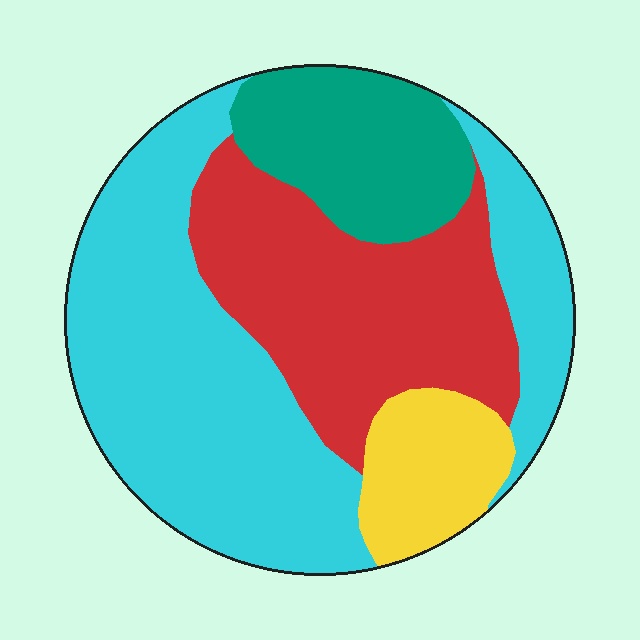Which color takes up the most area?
Cyan, at roughly 45%.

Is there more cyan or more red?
Cyan.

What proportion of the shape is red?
Red takes up between a sixth and a third of the shape.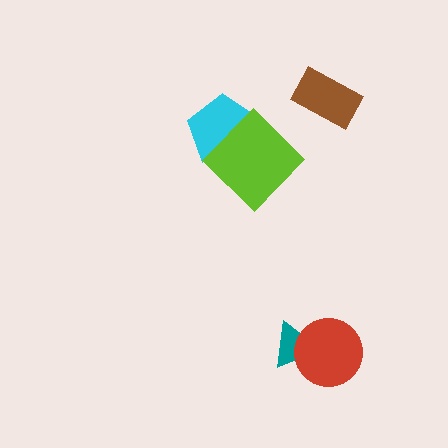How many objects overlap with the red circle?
1 object overlaps with the red circle.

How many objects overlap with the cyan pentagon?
1 object overlaps with the cyan pentagon.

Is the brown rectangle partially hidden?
No, no other shape covers it.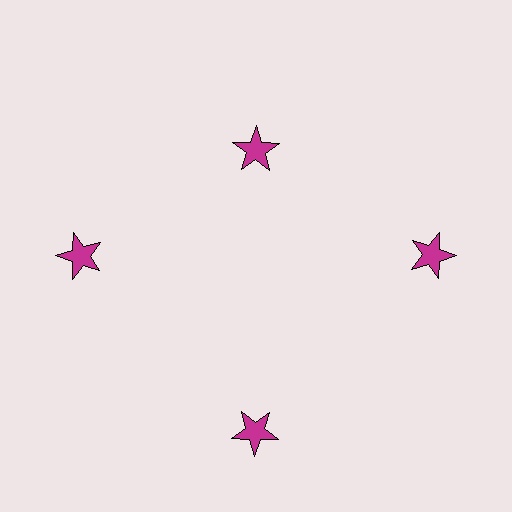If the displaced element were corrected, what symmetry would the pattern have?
It would have 4-fold rotational symmetry — the pattern would map onto itself every 90 degrees.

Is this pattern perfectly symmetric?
No. The 4 magenta stars are arranged in a ring, but one element near the 12 o'clock position is pulled inward toward the center, breaking the 4-fold rotational symmetry.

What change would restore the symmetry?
The symmetry would be restored by moving it outward, back onto the ring so that all 4 stars sit at equal angles and equal distance from the center.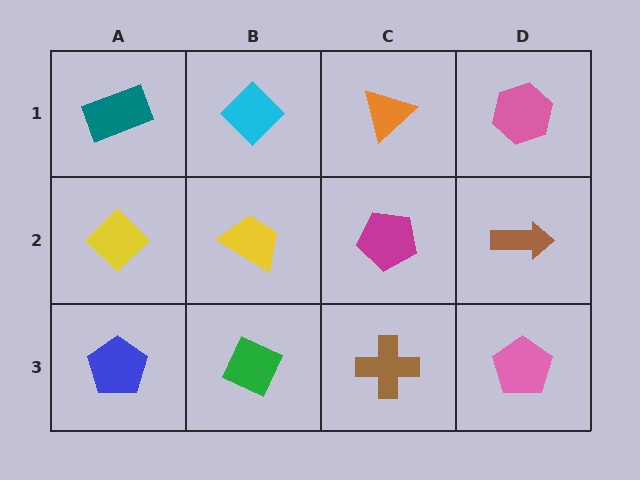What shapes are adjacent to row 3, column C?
A magenta pentagon (row 2, column C), a green diamond (row 3, column B), a pink pentagon (row 3, column D).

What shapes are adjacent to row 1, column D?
A brown arrow (row 2, column D), an orange triangle (row 1, column C).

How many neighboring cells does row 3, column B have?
3.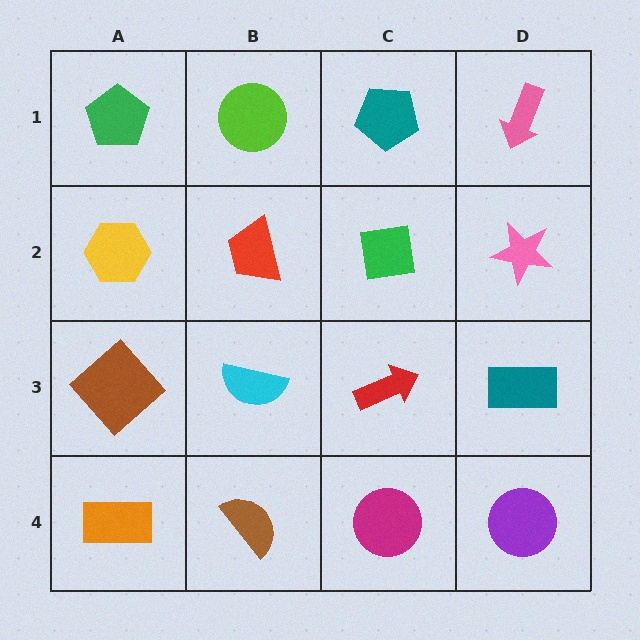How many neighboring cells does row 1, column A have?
2.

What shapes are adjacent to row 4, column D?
A teal rectangle (row 3, column D), a magenta circle (row 4, column C).